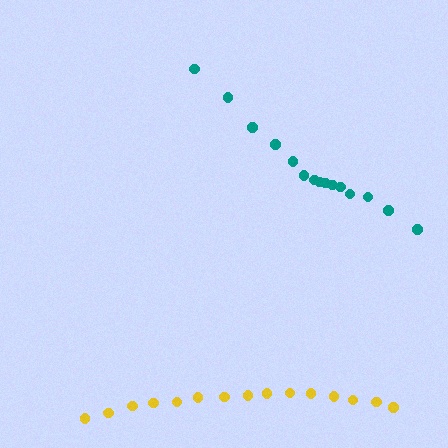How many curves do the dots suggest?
There are 2 distinct paths.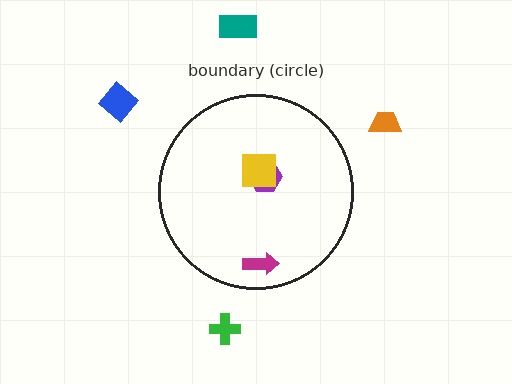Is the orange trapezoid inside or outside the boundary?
Outside.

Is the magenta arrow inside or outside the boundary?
Inside.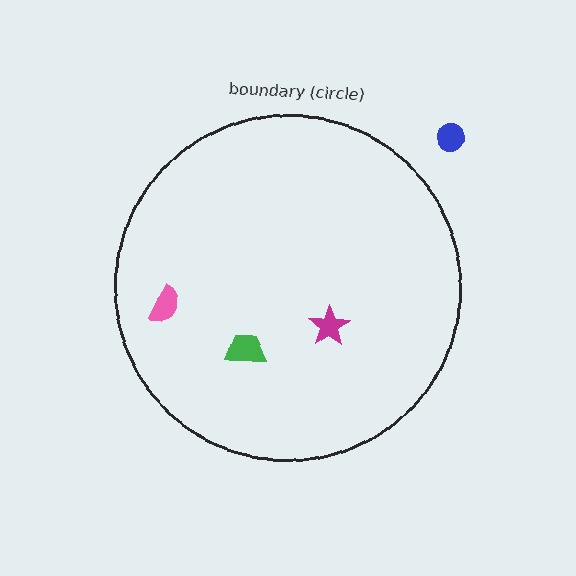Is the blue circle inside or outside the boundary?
Outside.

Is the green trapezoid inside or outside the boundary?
Inside.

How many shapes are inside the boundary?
3 inside, 1 outside.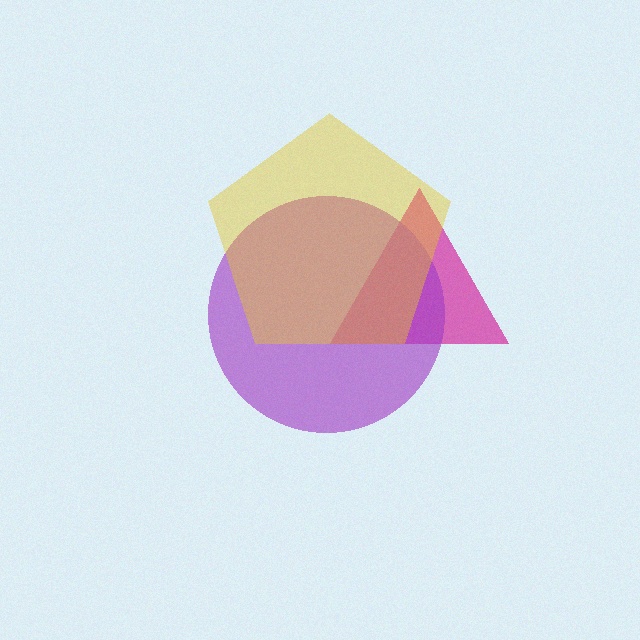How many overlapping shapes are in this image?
There are 3 overlapping shapes in the image.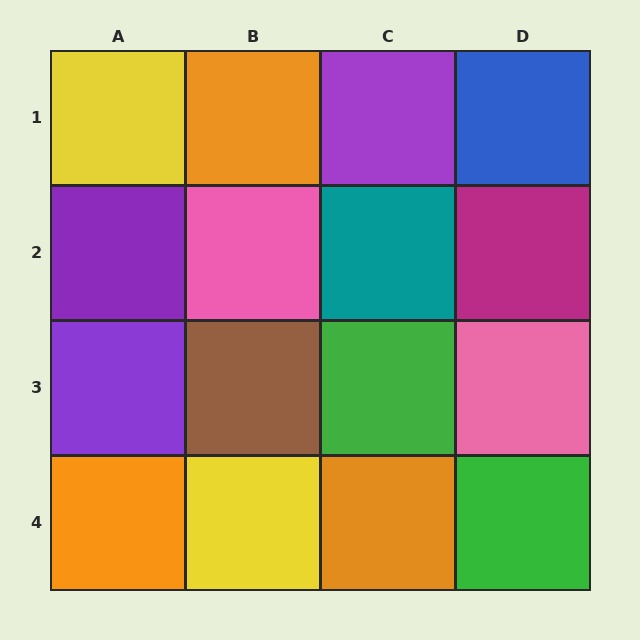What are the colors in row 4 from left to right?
Orange, yellow, orange, green.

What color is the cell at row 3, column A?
Purple.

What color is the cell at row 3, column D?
Pink.